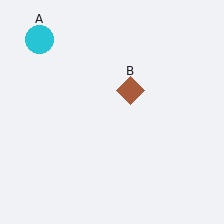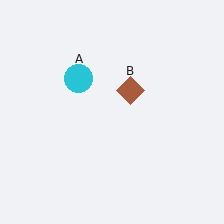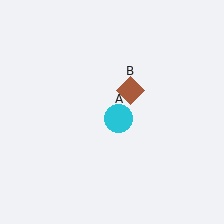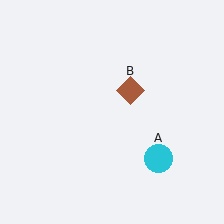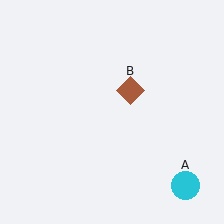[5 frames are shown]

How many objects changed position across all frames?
1 object changed position: cyan circle (object A).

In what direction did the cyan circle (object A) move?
The cyan circle (object A) moved down and to the right.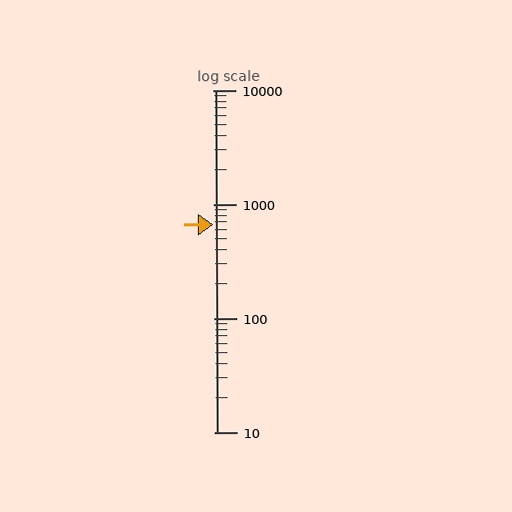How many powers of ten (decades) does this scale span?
The scale spans 3 decades, from 10 to 10000.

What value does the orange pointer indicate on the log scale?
The pointer indicates approximately 660.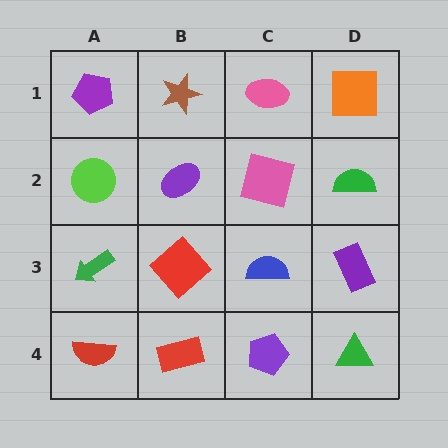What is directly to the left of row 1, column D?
A pink ellipse.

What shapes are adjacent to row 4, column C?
A blue semicircle (row 3, column C), a red rectangle (row 4, column B), a green triangle (row 4, column D).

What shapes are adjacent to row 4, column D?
A purple rectangle (row 3, column D), a purple pentagon (row 4, column C).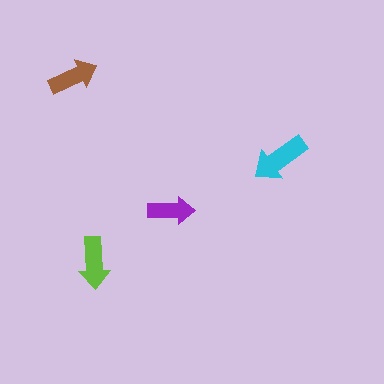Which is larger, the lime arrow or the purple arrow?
The lime one.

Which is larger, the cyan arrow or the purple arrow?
The cyan one.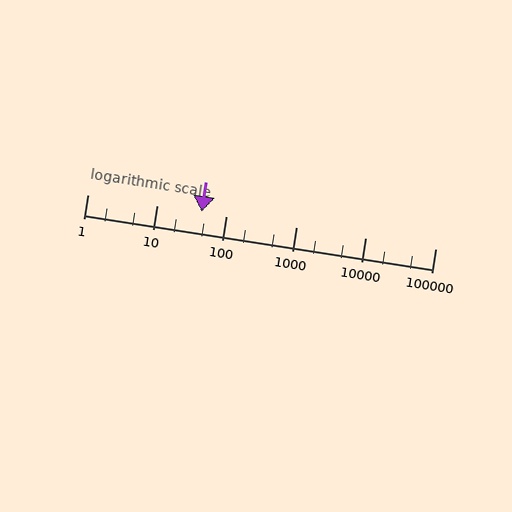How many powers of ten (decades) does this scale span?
The scale spans 5 decades, from 1 to 100000.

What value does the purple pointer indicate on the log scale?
The pointer indicates approximately 44.